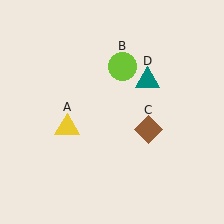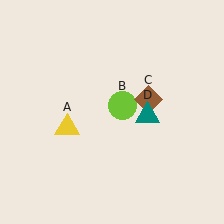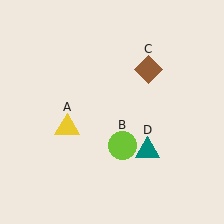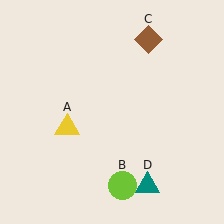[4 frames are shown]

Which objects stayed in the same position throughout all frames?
Yellow triangle (object A) remained stationary.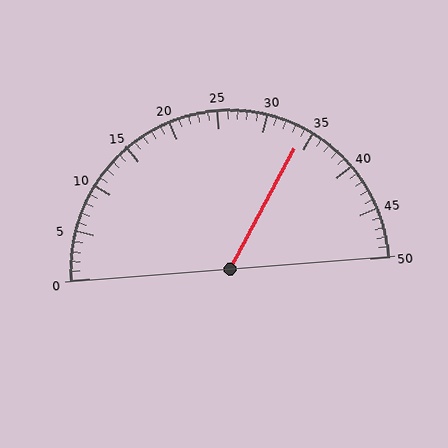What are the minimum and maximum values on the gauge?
The gauge ranges from 0 to 50.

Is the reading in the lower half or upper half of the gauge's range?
The reading is in the upper half of the range (0 to 50).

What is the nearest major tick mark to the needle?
The nearest major tick mark is 35.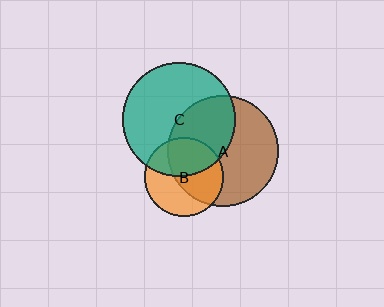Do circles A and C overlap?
Yes.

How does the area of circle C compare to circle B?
Approximately 2.1 times.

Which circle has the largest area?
Circle C (teal).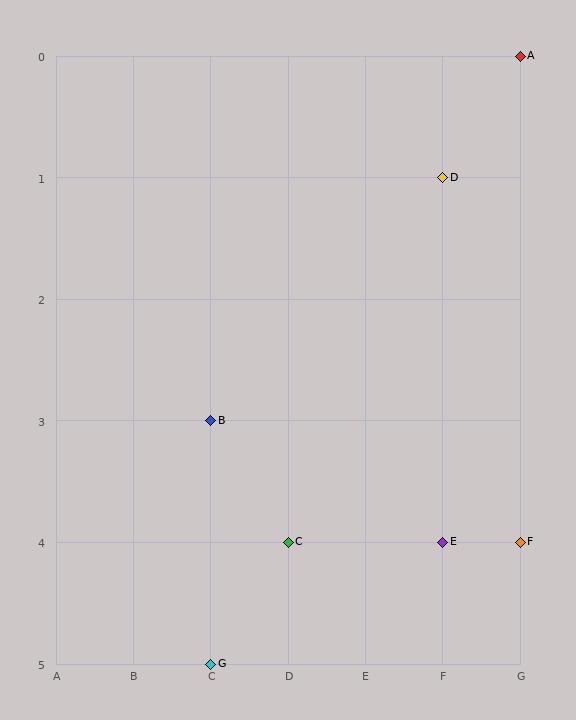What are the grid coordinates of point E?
Point E is at grid coordinates (F, 4).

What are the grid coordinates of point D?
Point D is at grid coordinates (F, 1).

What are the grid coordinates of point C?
Point C is at grid coordinates (D, 4).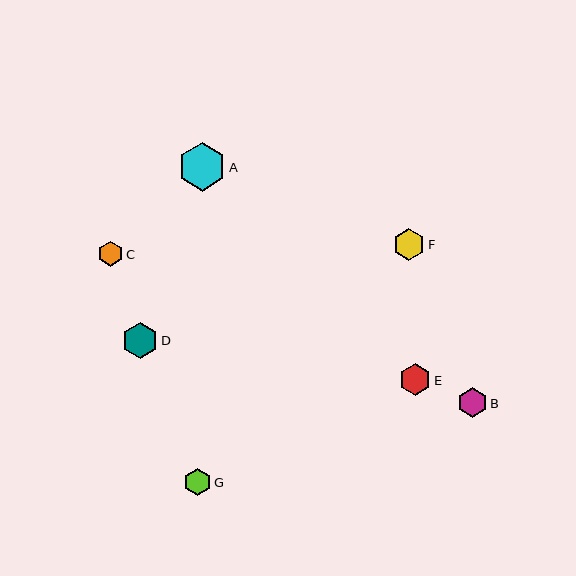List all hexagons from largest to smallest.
From largest to smallest: A, D, E, F, B, G, C.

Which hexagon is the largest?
Hexagon A is the largest with a size of approximately 48 pixels.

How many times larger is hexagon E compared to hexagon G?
Hexagon E is approximately 1.2 times the size of hexagon G.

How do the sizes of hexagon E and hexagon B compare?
Hexagon E and hexagon B are approximately the same size.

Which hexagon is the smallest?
Hexagon C is the smallest with a size of approximately 25 pixels.